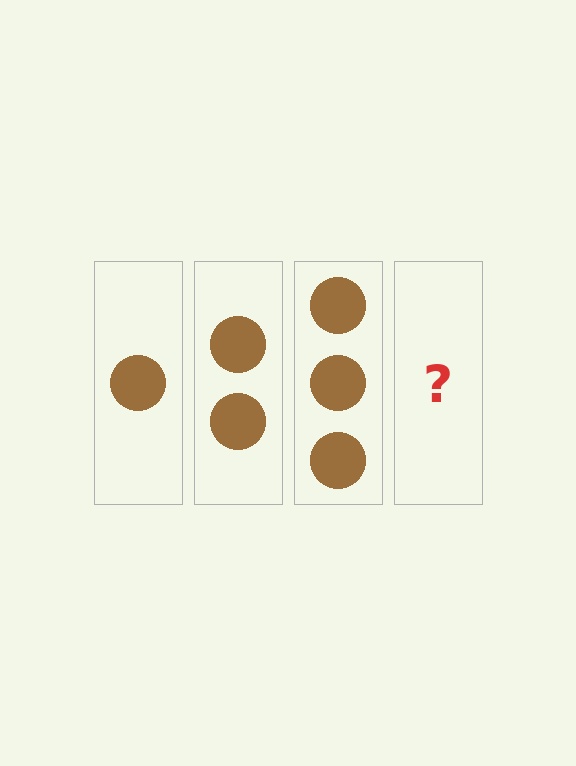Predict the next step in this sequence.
The next step is 4 circles.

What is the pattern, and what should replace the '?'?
The pattern is that each step adds one more circle. The '?' should be 4 circles.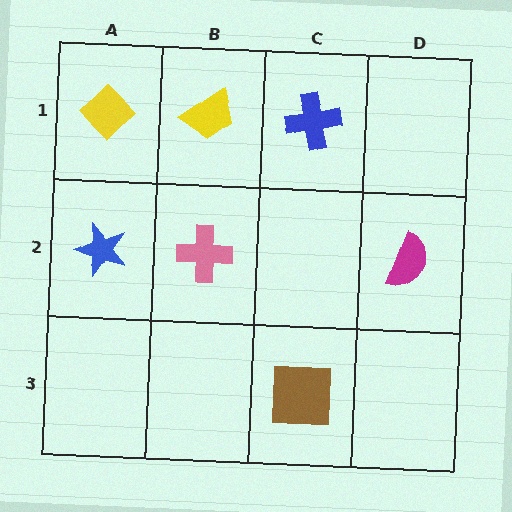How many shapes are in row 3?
1 shape.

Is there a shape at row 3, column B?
No, that cell is empty.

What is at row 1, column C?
A blue cross.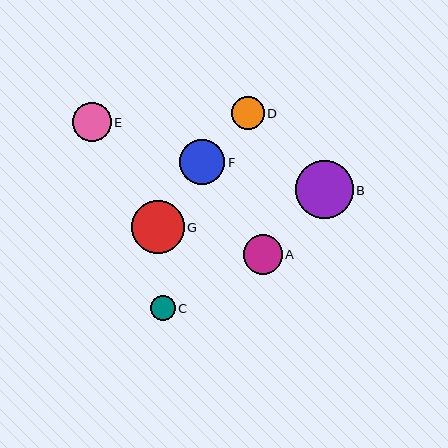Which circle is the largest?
Circle B is the largest with a size of approximately 58 pixels.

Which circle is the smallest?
Circle C is the smallest with a size of approximately 25 pixels.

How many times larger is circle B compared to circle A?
Circle B is approximately 1.5 times the size of circle A.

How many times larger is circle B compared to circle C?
Circle B is approximately 2.3 times the size of circle C.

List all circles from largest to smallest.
From largest to smallest: B, G, F, E, A, D, C.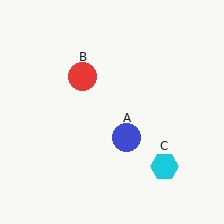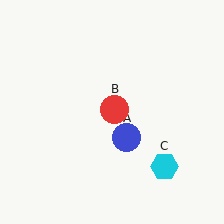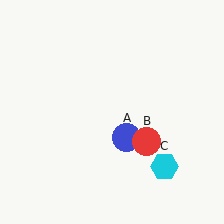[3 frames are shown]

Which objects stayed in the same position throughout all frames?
Blue circle (object A) and cyan hexagon (object C) remained stationary.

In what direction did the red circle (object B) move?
The red circle (object B) moved down and to the right.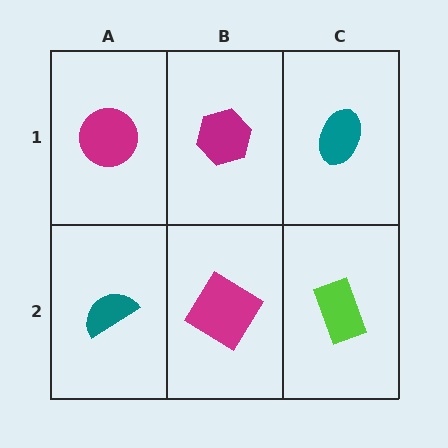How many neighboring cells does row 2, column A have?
2.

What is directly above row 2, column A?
A magenta circle.